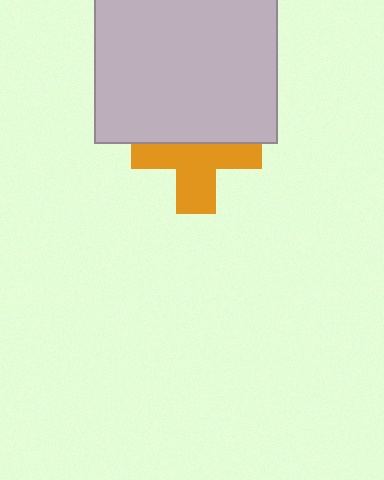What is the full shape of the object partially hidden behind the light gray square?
The partially hidden object is an orange cross.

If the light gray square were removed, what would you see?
You would see the complete orange cross.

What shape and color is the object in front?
The object in front is a light gray square.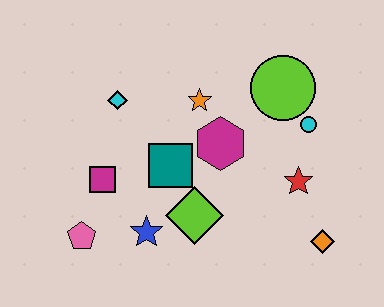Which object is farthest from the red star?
The pink pentagon is farthest from the red star.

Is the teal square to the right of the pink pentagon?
Yes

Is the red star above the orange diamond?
Yes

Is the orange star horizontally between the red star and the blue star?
Yes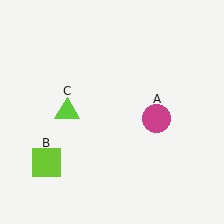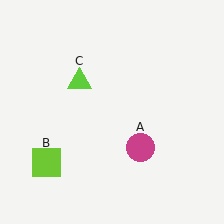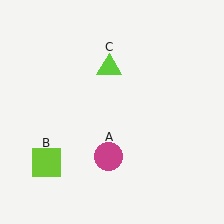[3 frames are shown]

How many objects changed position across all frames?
2 objects changed position: magenta circle (object A), lime triangle (object C).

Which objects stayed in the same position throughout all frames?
Lime square (object B) remained stationary.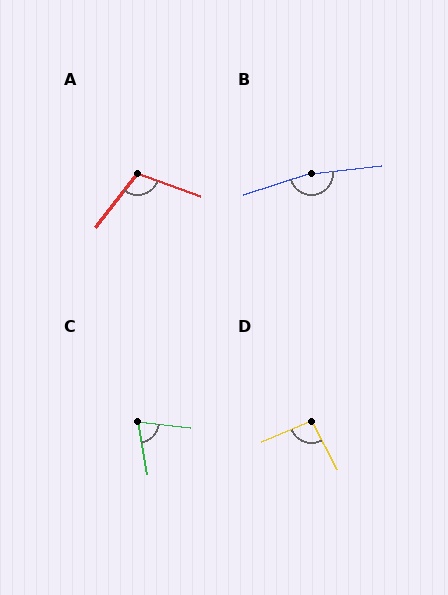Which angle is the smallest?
C, at approximately 74 degrees.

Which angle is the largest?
B, at approximately 169 degrees.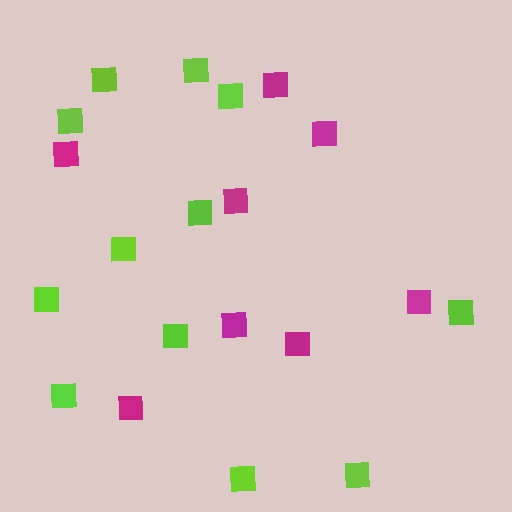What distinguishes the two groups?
There are 2 groups: one group of lime squares (12) and one group of magenta squares (8).